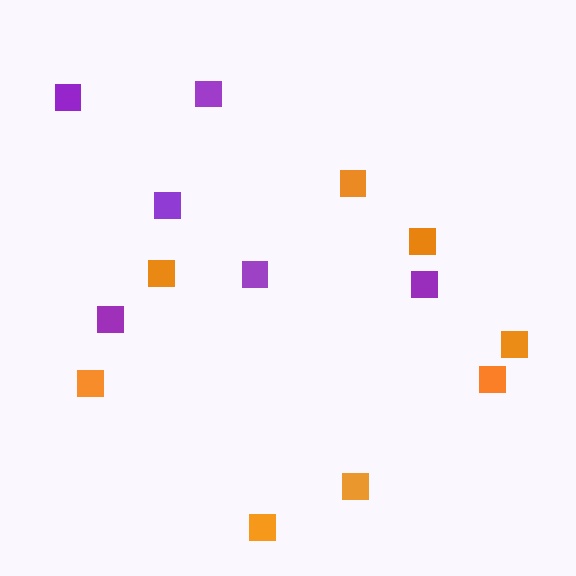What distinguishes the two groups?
There are 2 groups: one group of orange squares (8) and one group of purple squares (6).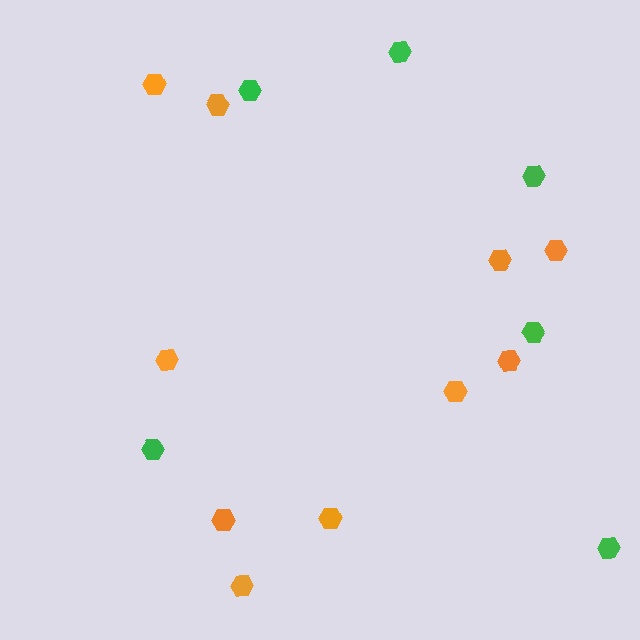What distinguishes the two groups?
There are 2 groups: one group of orange hexagons (10) and one group of green hexagons (6).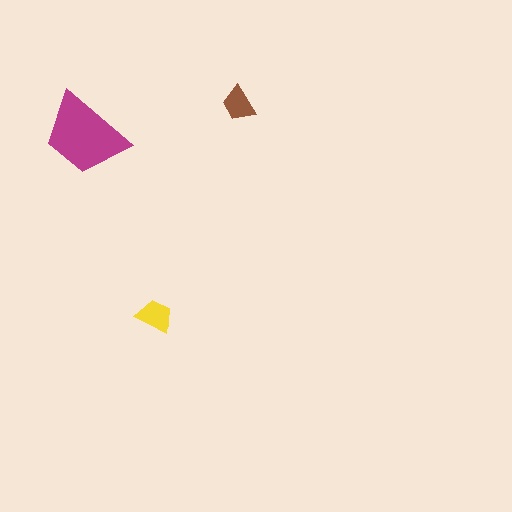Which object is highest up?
The brown trapezoid is topmost.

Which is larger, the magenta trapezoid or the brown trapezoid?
The magenta one.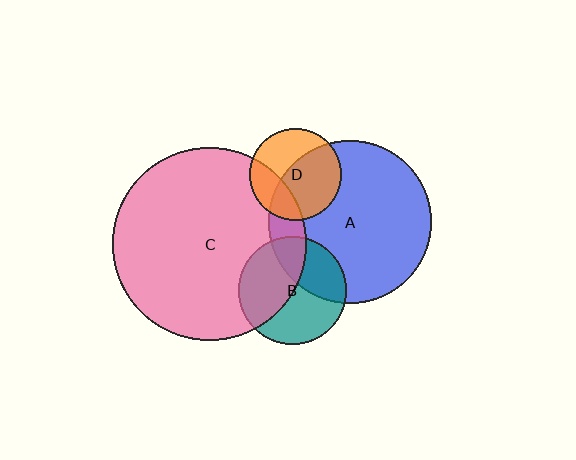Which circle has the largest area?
Circle C (pink).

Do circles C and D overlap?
Yes.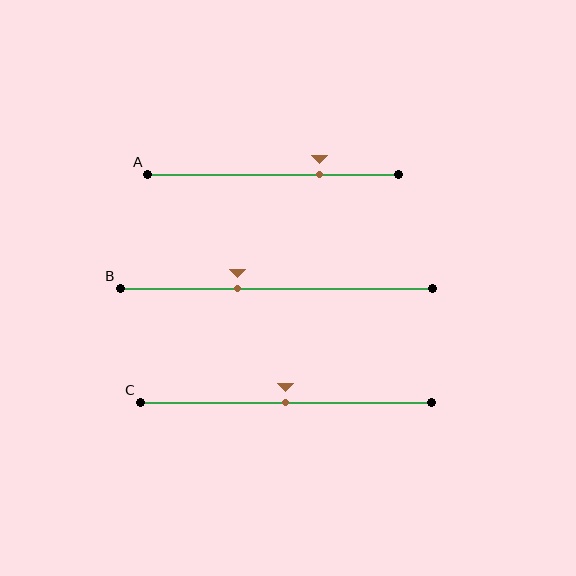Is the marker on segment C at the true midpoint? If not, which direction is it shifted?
Yes, the marker on segment C is at the true midpoint.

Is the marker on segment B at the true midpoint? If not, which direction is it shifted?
No, the marker on segment B is shifted to the left by about 12% of the segment length.